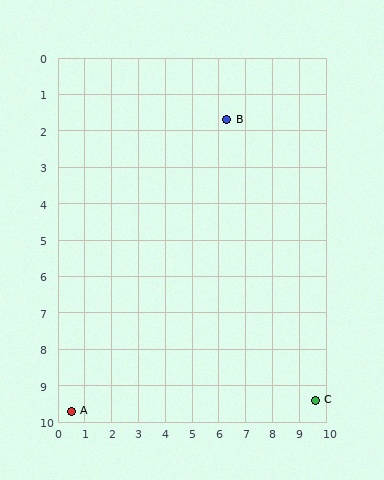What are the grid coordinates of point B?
Point B is at approximately (6.3, 1.7).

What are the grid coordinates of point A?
Point A is at approximately (0.5, 9.7).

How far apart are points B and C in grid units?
Points B and C are about 8.4 grid units apart.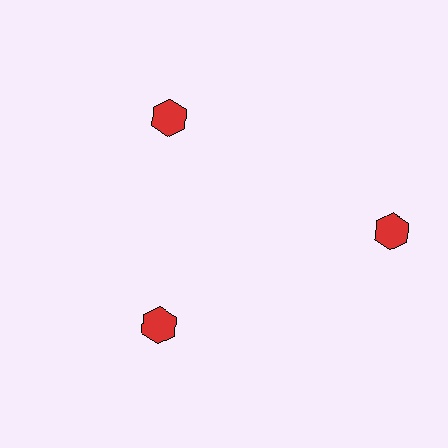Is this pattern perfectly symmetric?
No. The 3 red hexagons are arranged in a ring, but one element near the 3 o'clock position is pushed outward from the center, breaking the 3-fold rotational symmetry.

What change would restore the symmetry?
The symmetry would be restored by moving it inward, back onto the ring so that all 3 hexagons sit at equal angles and equal distance from the center.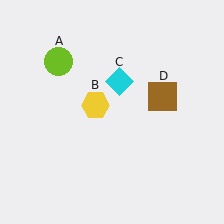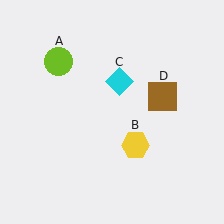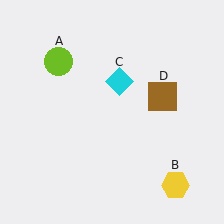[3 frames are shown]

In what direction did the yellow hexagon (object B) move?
The yellow hexagon (object B) moved down and to the right.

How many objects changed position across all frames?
1 object changed position: yellow hexagon (object B).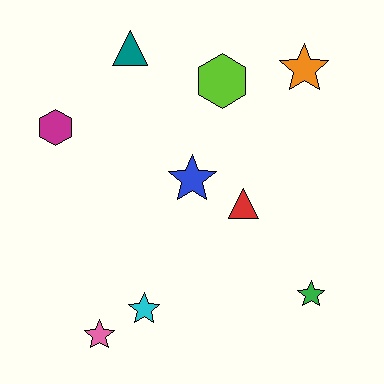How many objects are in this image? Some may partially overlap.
There are 9 objects.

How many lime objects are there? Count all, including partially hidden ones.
There is 1 lime object.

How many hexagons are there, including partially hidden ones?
There are 2 hexagons.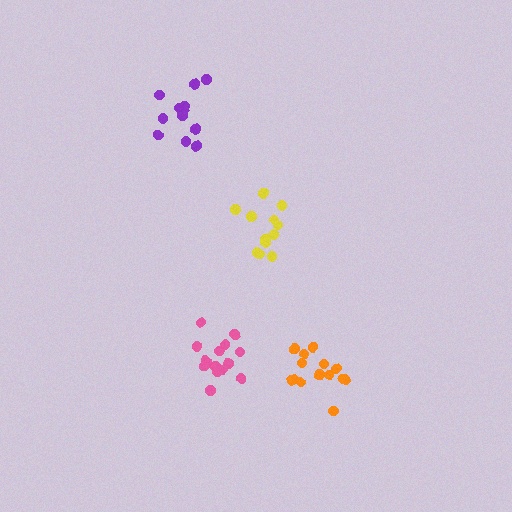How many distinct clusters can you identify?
There are 4 distinct clusters.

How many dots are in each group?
Group 1: 14 dots, Group 2: 15 dots, Group 3: 13 dots, Group 4: 13 dots (55 total).